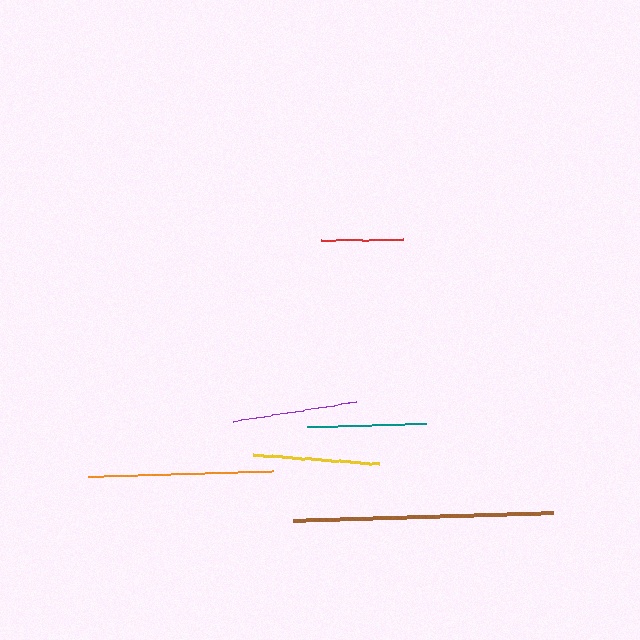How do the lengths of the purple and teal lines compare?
The purple and teal lines are approximately the same length.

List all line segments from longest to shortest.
From longest to shortest: brown, orange, yellow, purple, teal, red.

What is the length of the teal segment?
The teal segment is approximately 119 pixels long.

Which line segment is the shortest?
The red line is the shortest at approximately 81 pixels.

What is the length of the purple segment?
The purple segment is approximately 125 pixels long.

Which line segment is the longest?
The brown line is the longest at approximately 260 pixels.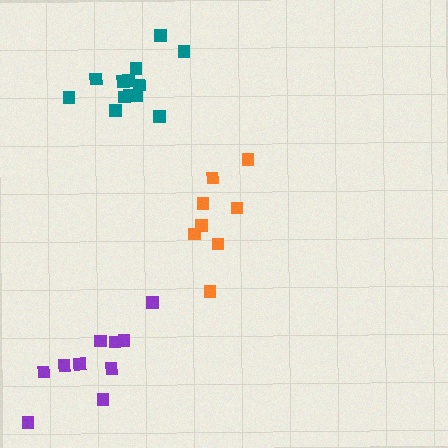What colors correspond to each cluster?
The clusters are colored: purple, teal, orange.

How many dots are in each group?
Group 1: 10 dots, Group 2: 13 dots, Group 3: 8 dots (31 total).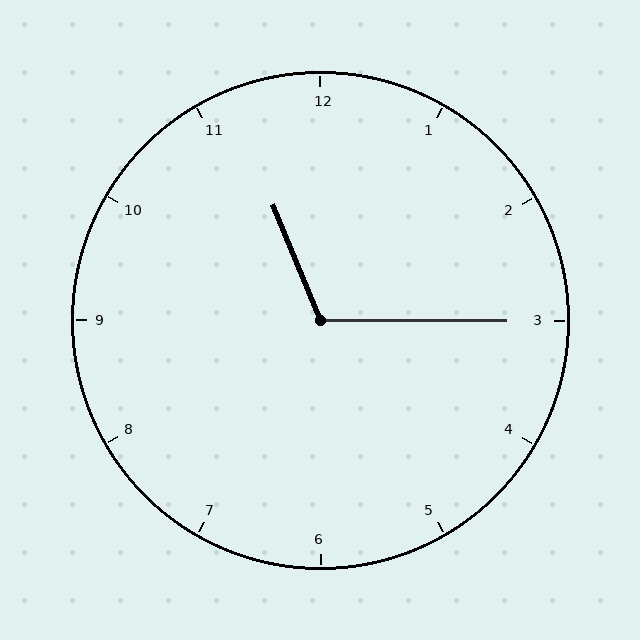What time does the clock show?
11:15.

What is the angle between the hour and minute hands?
Approximately 112 degrees.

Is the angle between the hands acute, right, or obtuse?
It is obtuse.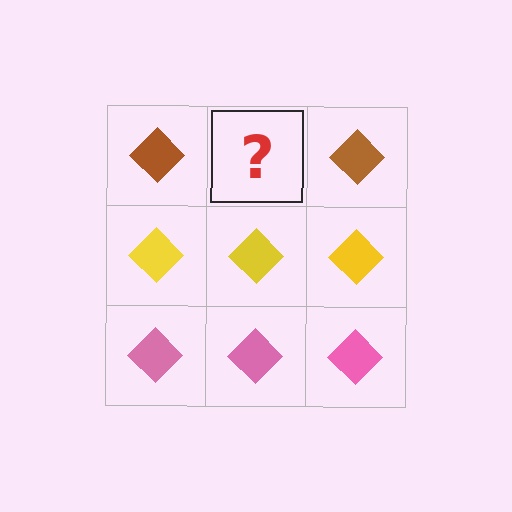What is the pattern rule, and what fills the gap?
The rule is that each row has a consistent color. The gap should be filled with a brown diamond.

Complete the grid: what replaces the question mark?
The question mark should be replaced with a brown diamond.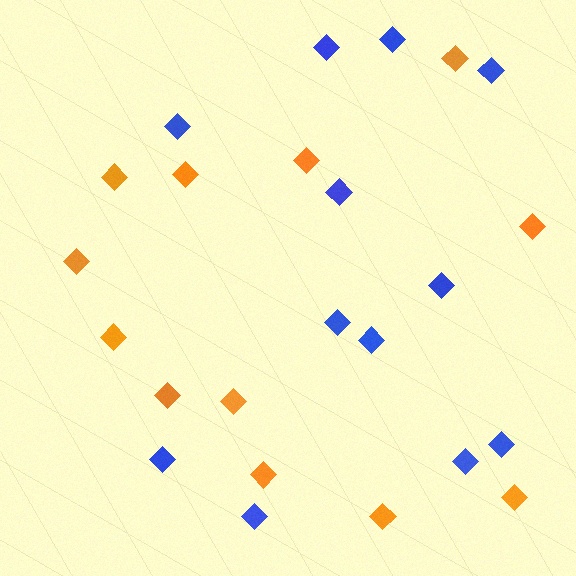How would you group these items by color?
There are 2 groups: one group of orange diamonds (12) and one group of blue diamonds (12).